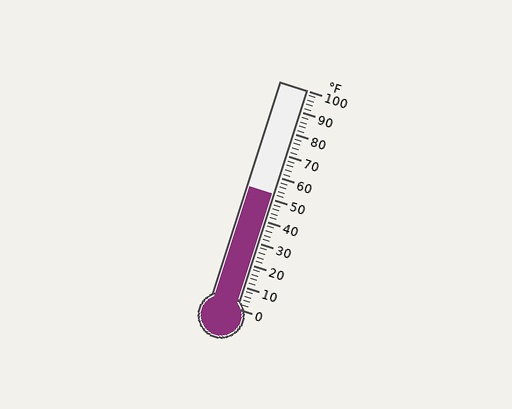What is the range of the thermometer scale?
The thermometer scale ranges from 0°F to 100°F.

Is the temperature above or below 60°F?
The temperature is below 60°F.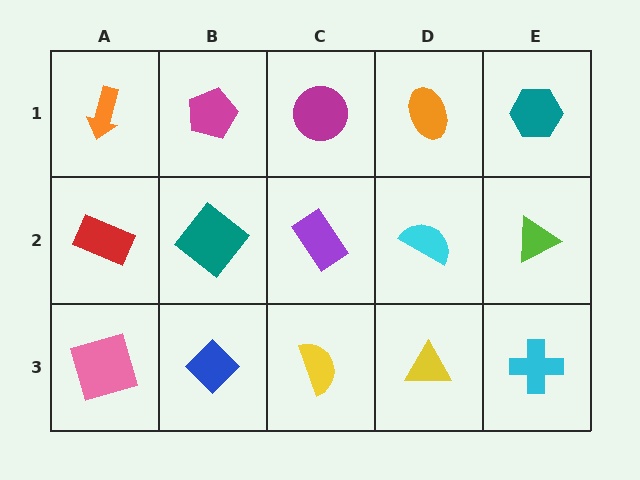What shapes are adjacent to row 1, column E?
A lime triangle (row 2, column E), an orange ellipse (row 1, column D).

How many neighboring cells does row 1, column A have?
2.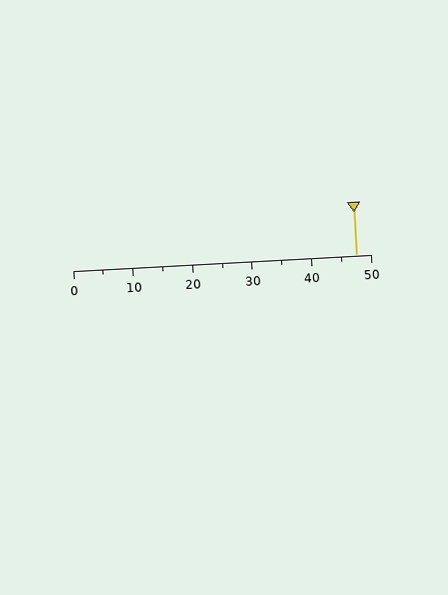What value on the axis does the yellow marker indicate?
The marker indicates approximately 47.5.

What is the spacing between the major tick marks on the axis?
The major ticks are spaced 10 apart.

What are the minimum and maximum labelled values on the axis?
The axis runs from 0 to 50.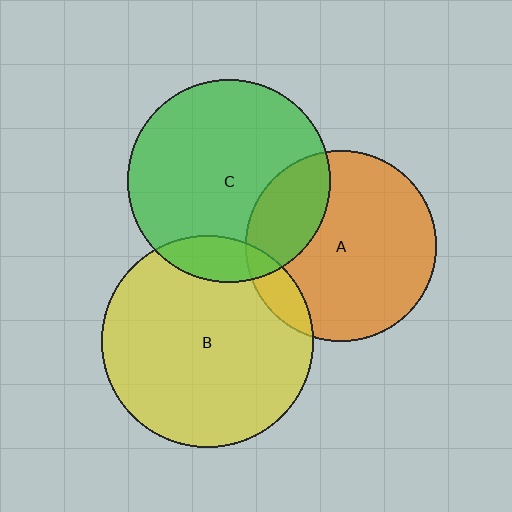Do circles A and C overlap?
Yes.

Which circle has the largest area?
Circle B (yellow).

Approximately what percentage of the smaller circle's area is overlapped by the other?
Approximately 25%.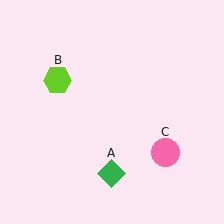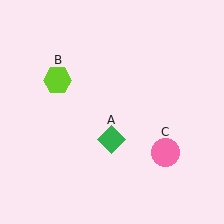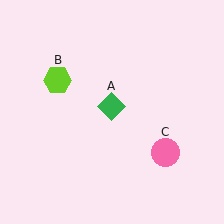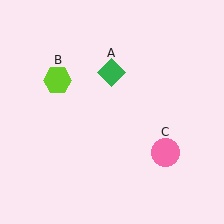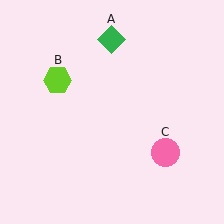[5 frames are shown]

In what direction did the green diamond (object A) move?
The green diamond (object A) moved up.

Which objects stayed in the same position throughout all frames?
Lime hexagon (object B) and pink circle (object C) remained stationary.